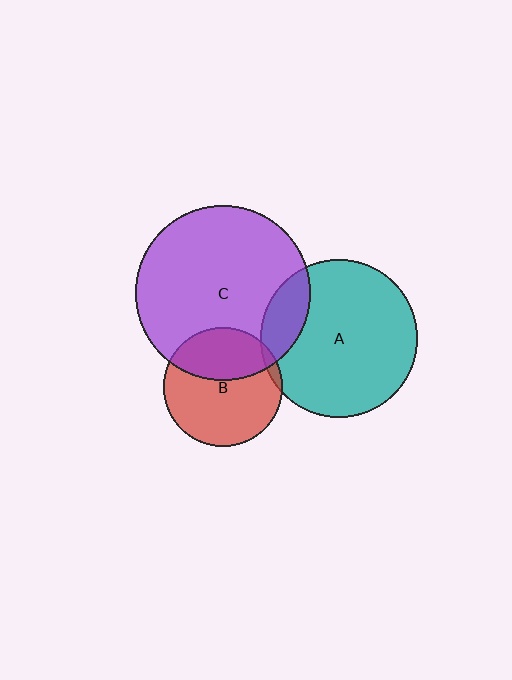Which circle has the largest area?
Circle C (purple).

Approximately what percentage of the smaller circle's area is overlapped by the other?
Approximately 5%.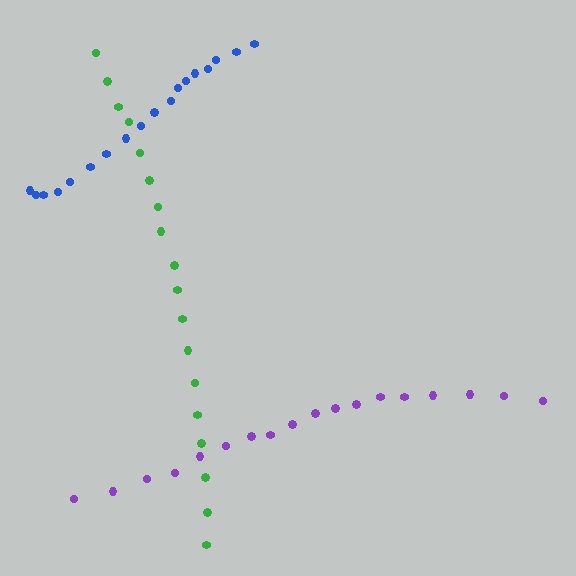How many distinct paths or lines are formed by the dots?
There are 3 distinct paths.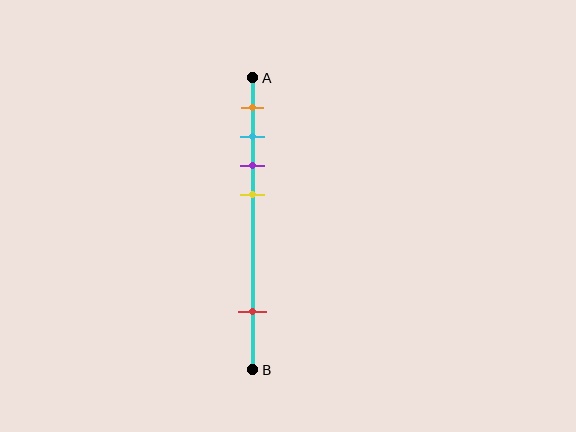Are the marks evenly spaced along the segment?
No, the marks are not evenly spaced.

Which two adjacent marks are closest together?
The cyan and purple marks are the closest adjacent pair.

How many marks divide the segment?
There are 5 marks dividing the segment.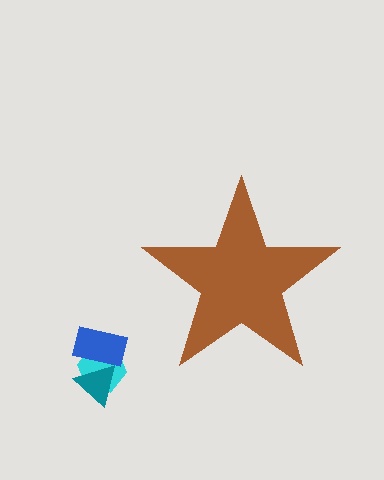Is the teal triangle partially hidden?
No, the teal triangle is fully visible.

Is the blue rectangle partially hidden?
No, the blue rectangle is fully visible.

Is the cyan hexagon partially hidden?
No, the cyan hexagon is fully visible.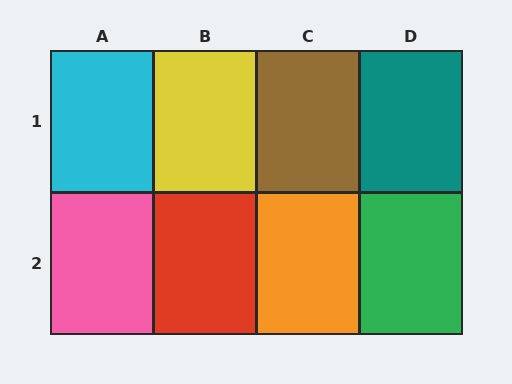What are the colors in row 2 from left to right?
Pink, red, orange, green.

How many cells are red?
1 cell is red.